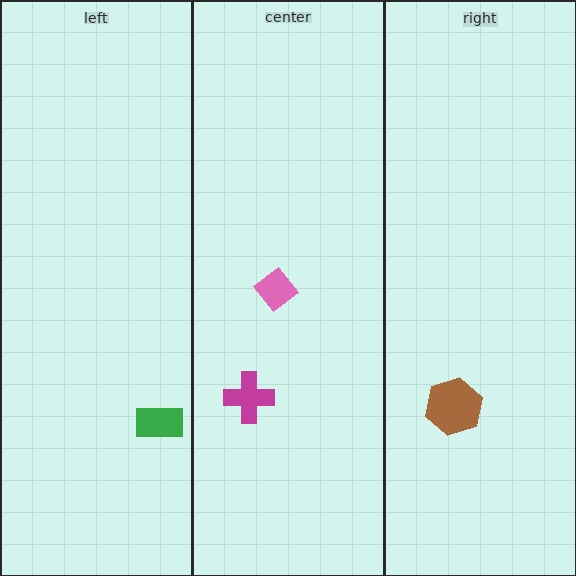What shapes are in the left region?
The green rectangle.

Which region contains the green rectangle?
The left region.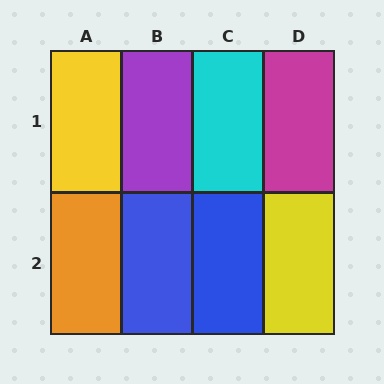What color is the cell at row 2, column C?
Blue.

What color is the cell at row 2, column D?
Yellow.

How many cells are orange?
1 cell is orange.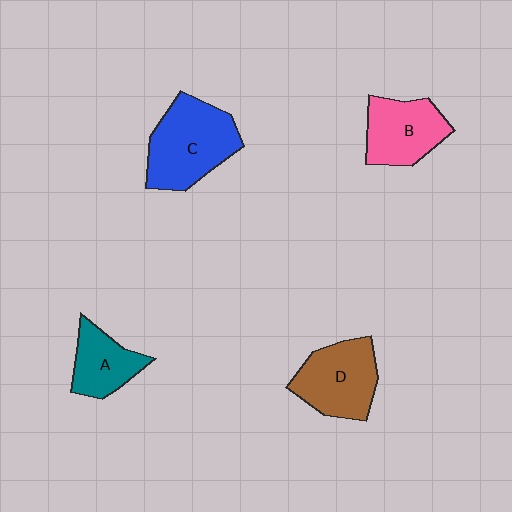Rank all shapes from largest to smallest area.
From largest to smallest: C (blue), D (brown), B (pink), A (teal).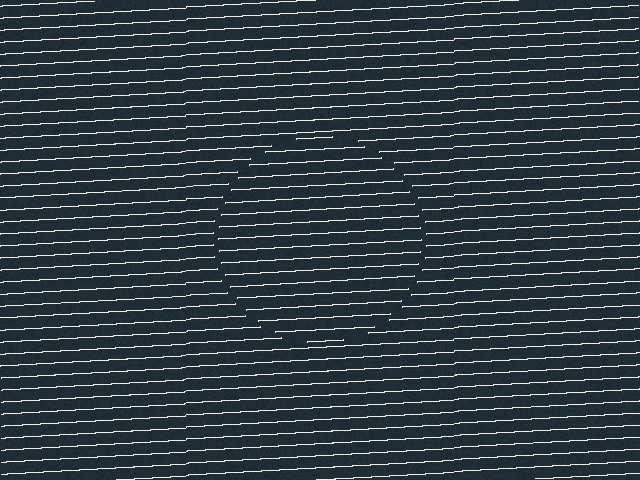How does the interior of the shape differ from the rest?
The interior of the shape contains the same grating, shifted by half a period — the contour is defined by the phase discontinuity where line-ends from the inner and outer gratings abut.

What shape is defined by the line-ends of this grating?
An illusory circle. The interior of the shape contains the same grating, shifted by half a period — the contour is defined by the phase discontinuity where line-ends from the inner and outer gratings abut.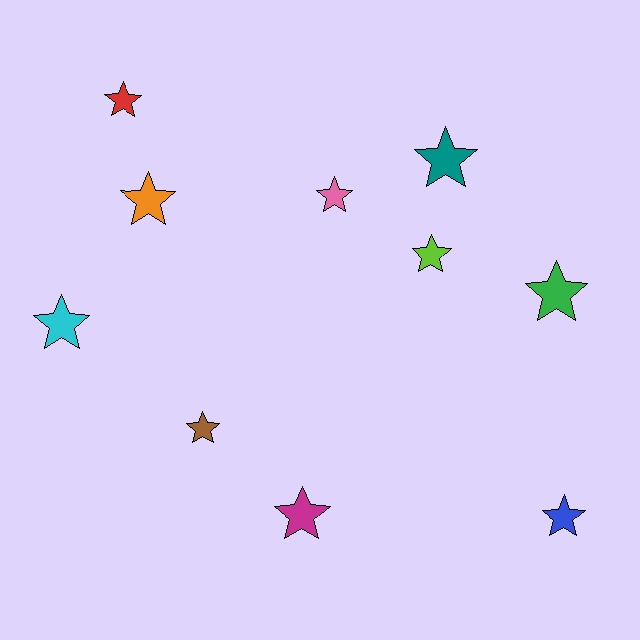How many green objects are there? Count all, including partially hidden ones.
There is 1 green object.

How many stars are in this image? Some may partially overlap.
There are 10 stars.